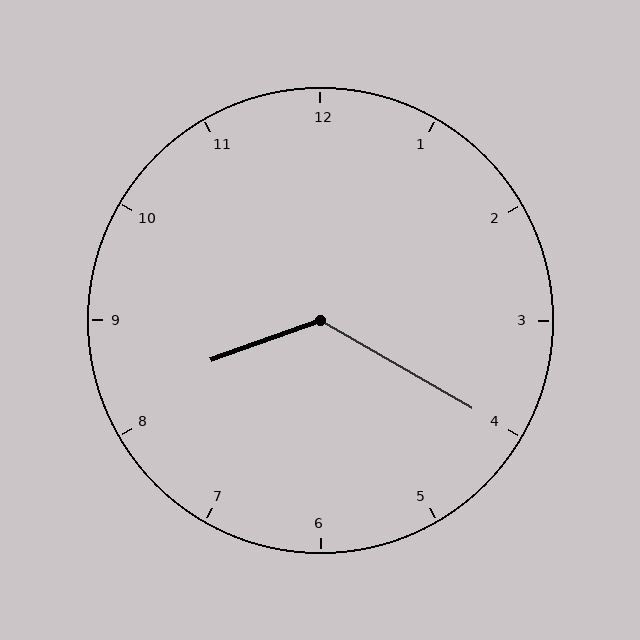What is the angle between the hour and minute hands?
Approximately 130 degrees.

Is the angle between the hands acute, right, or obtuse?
It is obtuse.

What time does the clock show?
8:20.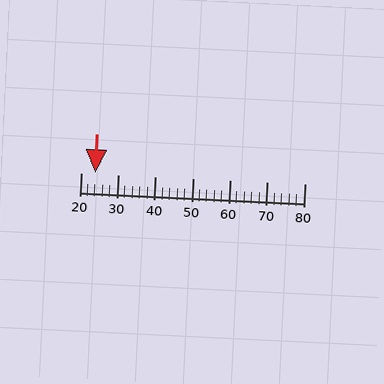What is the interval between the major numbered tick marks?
The major tick marks are spaced 10 units apart.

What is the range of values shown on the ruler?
The ruler shows values from 20 to 80.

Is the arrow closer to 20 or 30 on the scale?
The arrow is closer to 20.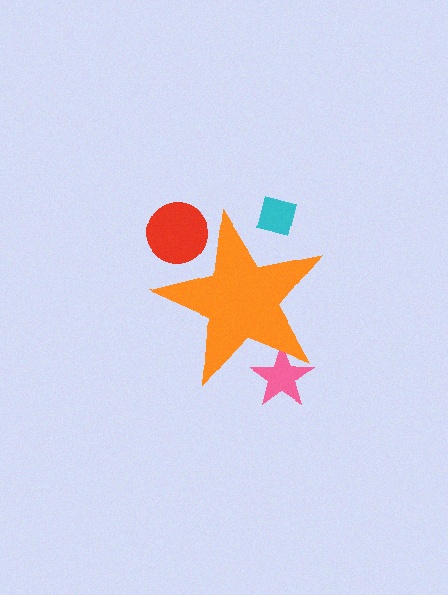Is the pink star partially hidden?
Yes, the pink star is partially hidden behind the orange star.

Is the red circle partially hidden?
Yes, the red circle is partially hidden behind the orange star.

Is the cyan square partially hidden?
Yes, the cyan square is partially hidden behind the orange star.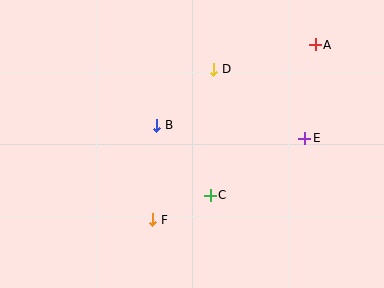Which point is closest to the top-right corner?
Point A is closest to the top-right corner.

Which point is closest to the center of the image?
Point B at (157, 125) is closest to the center.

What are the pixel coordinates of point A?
Point A is at (315, 45).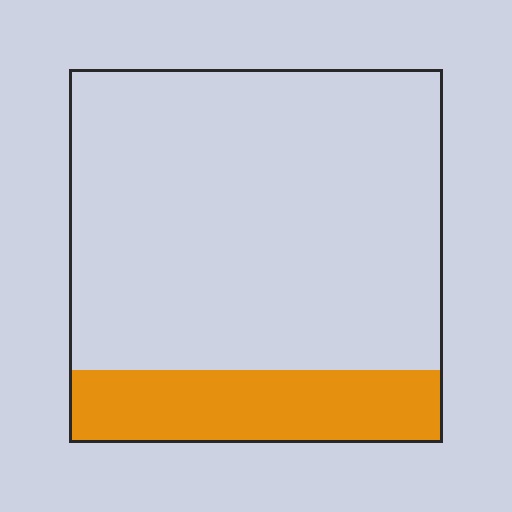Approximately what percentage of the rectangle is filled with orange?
Approximately 20%.